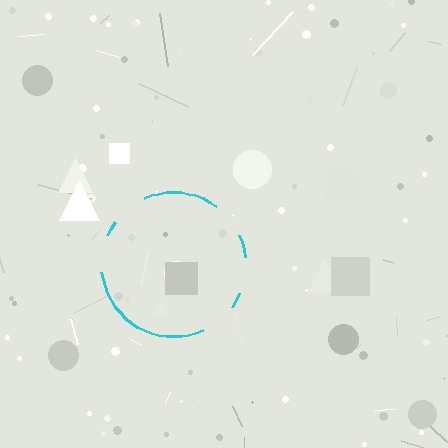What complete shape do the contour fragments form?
The contour fragments form a circle.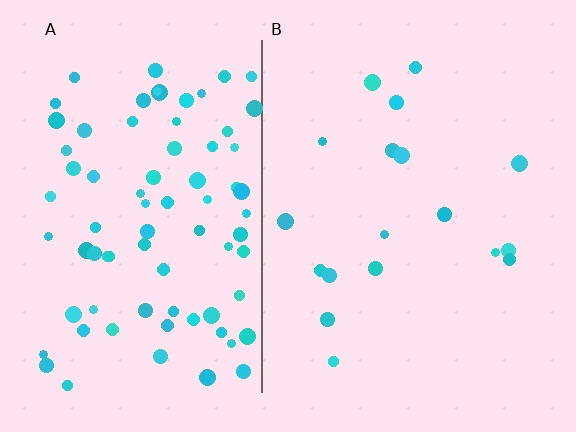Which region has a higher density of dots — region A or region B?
A (the left).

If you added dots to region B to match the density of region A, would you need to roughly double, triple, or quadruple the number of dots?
Approximately quadruple.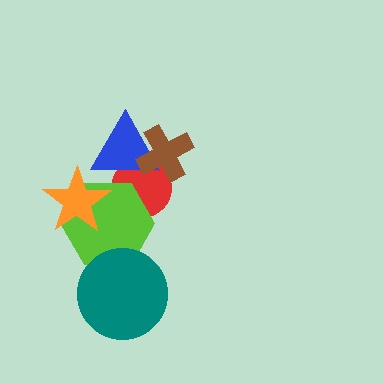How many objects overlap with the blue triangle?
3 objects overlap with the blue triangle.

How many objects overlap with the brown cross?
2 objects overlap with the brown cross.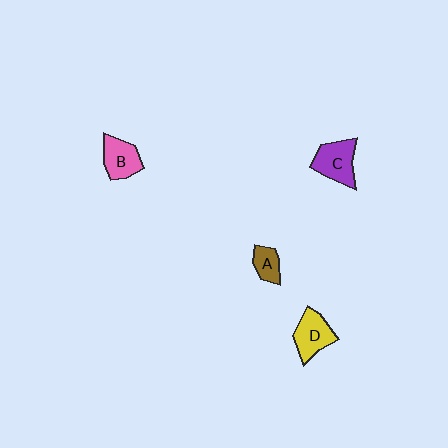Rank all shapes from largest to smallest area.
From largest to smallest: C (purple), D (yellow), B (pink), A (brown).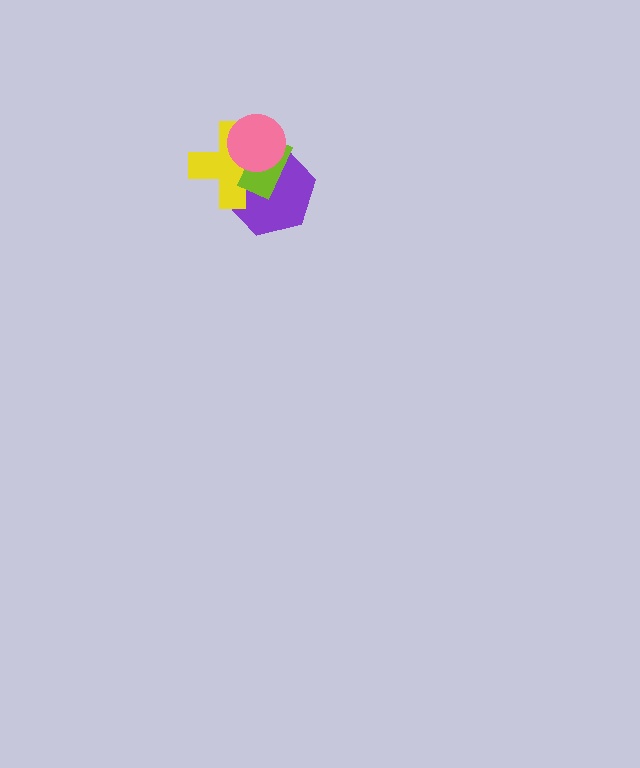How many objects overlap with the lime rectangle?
3 objects overlap with the lime rectangle.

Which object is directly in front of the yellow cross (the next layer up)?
The lime rectangle is directly in front of the yellow cross.